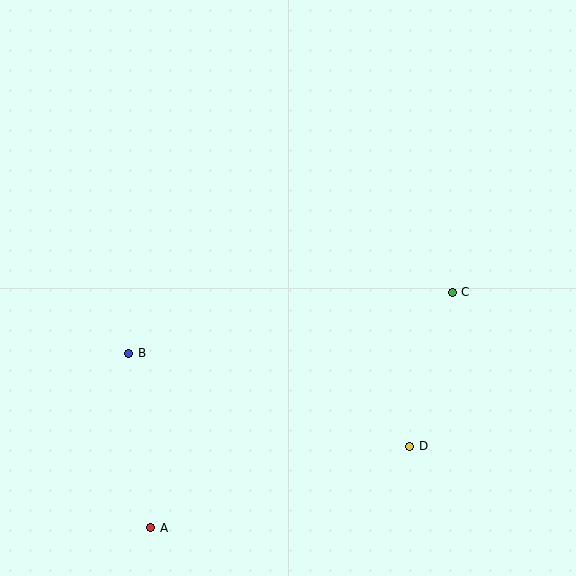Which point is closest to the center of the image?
Point C at (452, 292) is closest to the center.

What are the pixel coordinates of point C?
Point C is at (452, 292).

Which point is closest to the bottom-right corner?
Point D is closest to the bottom-right corner.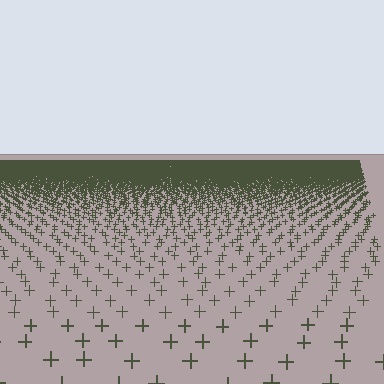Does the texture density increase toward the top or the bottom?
Density increases toward the top.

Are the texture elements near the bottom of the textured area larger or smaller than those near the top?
Larger. Near the bottom, elements are closer to the viewer and appear at a bigger on-screen size.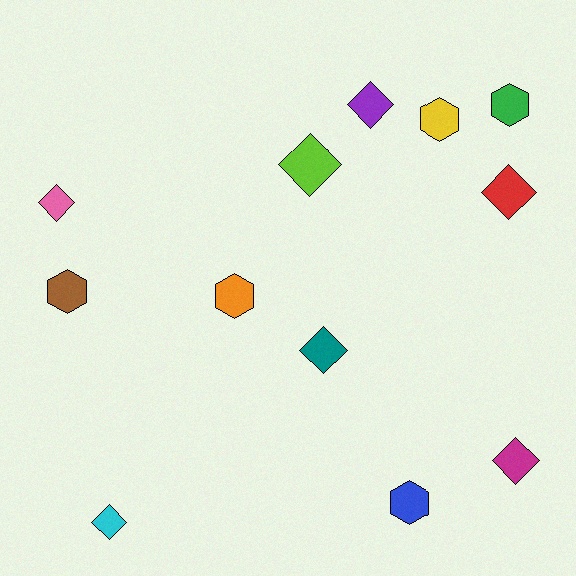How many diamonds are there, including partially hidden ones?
There are 7 diamonds.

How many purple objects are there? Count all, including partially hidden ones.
There is 1 purple object.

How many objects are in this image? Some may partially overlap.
There are 12 objects.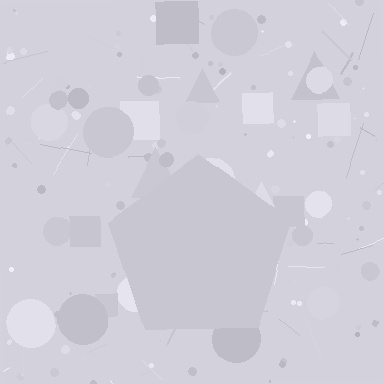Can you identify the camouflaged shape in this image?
The camouflaged shape is a pentagon.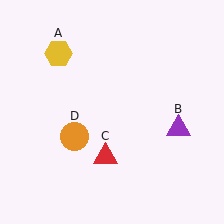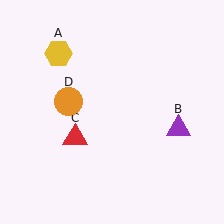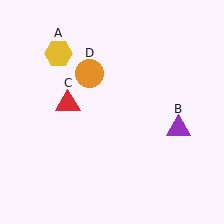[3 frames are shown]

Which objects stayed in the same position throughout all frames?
Yellow hexagon (object A) and purple triangle (object B) remained stationary.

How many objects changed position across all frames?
2 objects changed position: red triangle (object C), orange circle (object D).